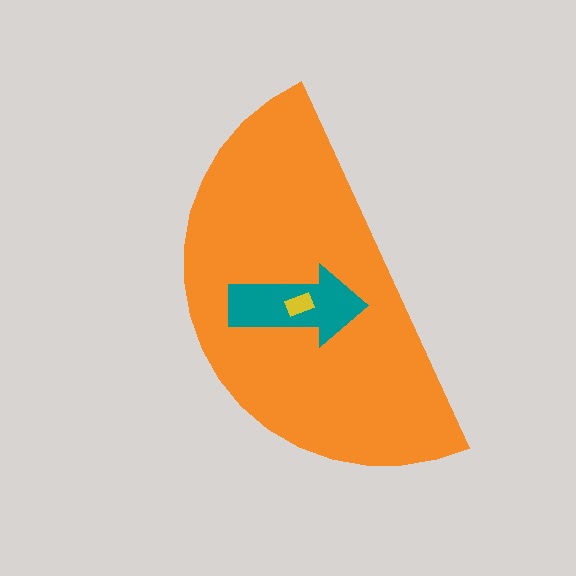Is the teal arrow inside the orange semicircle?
Yes.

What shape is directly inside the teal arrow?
The yellow rectangle.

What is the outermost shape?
The orange semicircle.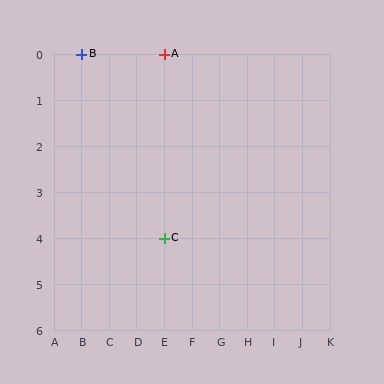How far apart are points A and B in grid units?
Points A and B are 3 columns apart.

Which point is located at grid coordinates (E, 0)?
Point A is at (E, 0).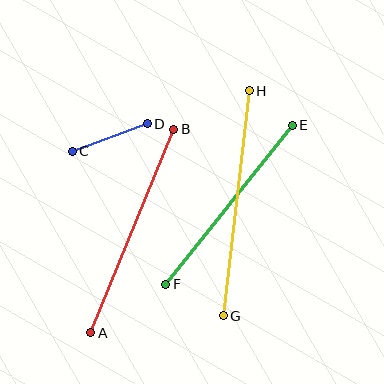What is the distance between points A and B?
The distance is approximately 219 pixels.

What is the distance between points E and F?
The distance is approximately 203 pixels.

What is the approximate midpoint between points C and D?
The midpoint is at approximately (110, 137) pixels.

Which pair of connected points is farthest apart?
Points G and H are farthest apart.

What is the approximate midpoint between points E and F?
The midpoint is at approximately (229, 205) pixels.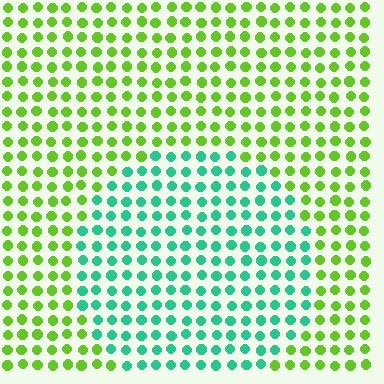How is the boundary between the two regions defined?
The boundary is defined purely by a slight shift in hue (about 62 degrees). Spacing, size, and orientation are identical on both sides.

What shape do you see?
I see a circle.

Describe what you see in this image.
The image is filled with small lime elements in a uniform arrangement. A circle-shaped region is visible where the elements are tinted to a slightly different hue, forming a subtle color boundary.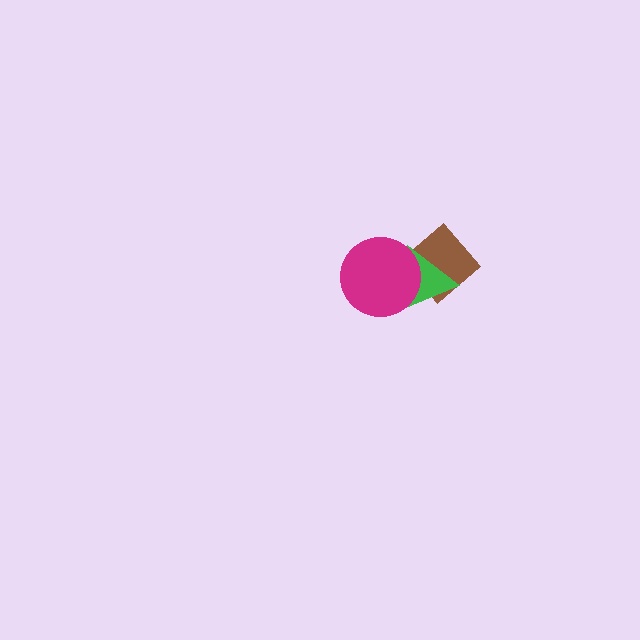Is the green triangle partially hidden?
Yes, it is partially covered by another shape.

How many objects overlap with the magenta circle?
1 object overlaps with the magenta circle.